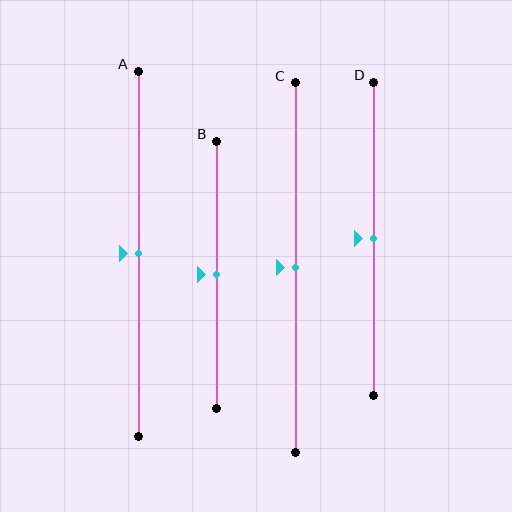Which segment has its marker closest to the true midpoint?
Segment A has its marker closest to the true midpoint.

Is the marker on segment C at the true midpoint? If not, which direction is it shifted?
Yes, the marker on segment C is at the true midpoint.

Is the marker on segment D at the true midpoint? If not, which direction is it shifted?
Yes, the marker on segment D is at the true midpoint.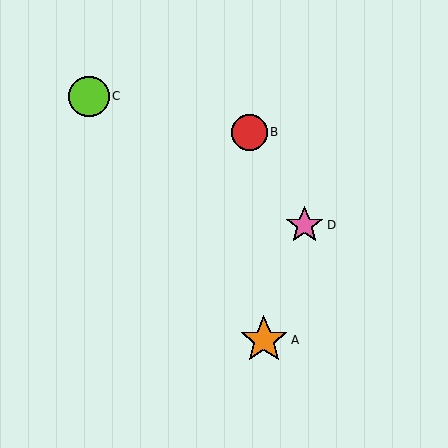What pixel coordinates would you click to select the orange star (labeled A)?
Click at (264, 340) to select the orange star A.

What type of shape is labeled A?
Shape A is an orange star.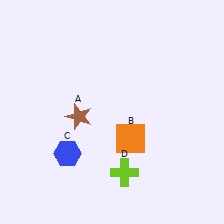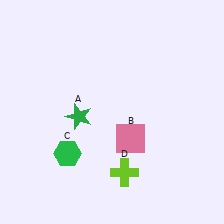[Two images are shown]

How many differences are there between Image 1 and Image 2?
There are 3 differences between the two images.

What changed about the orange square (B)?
In Image 1, B is orange. In Image 2, it changed to pink.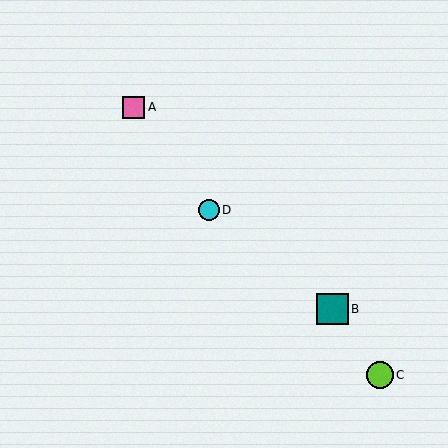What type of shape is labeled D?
Shape D is a cyan circle.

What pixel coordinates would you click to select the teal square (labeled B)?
Click at (332, 309) to select the teal square B.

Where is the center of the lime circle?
The center of the lime circle is at (380, 375).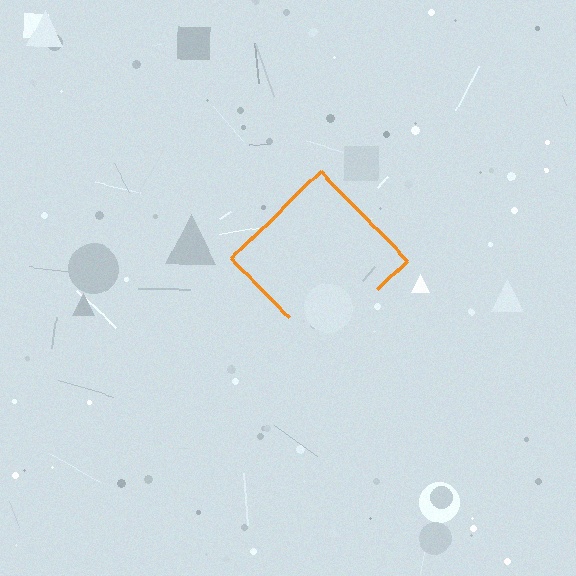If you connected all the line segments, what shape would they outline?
They would outline a diamond.